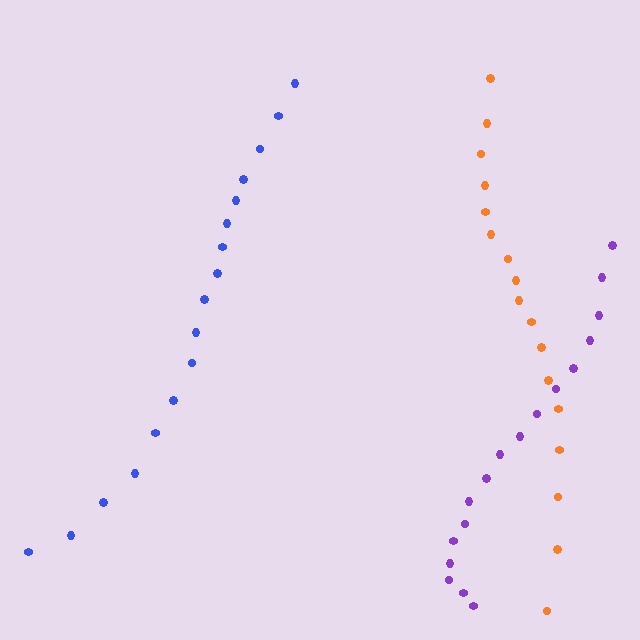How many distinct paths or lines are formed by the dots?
There are 3 distinct paths.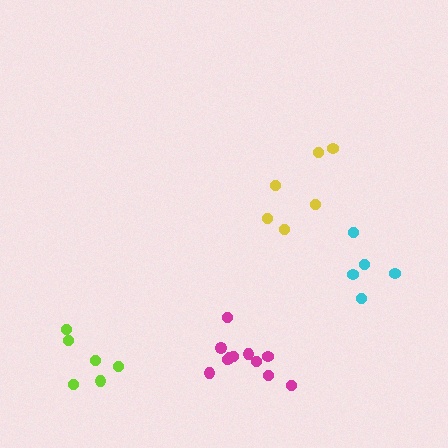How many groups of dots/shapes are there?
There are 4 groups.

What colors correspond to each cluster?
The clusters are colored: magenta, cyan, lime, yellow.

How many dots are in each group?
Group 1: 11 dots, Group 2: 5 dots, Group 3: 6 dots, Group 4: 6 dots (28 total).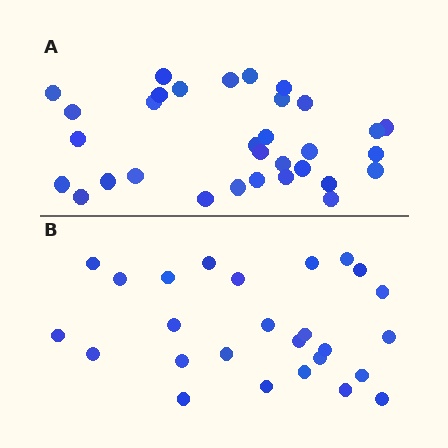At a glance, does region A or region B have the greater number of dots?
Region A (the top region) has more dots.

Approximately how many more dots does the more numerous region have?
Region A has about 6 more dots than region B.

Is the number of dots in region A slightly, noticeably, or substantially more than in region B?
Region A has only slightly more — the two regions are fairly close. The ratio is roughly 1.2 to 1.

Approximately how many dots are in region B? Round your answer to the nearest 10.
About 30 dots. (The exact count is 26, which rounds to 30.)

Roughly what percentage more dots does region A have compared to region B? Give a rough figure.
About 25% more.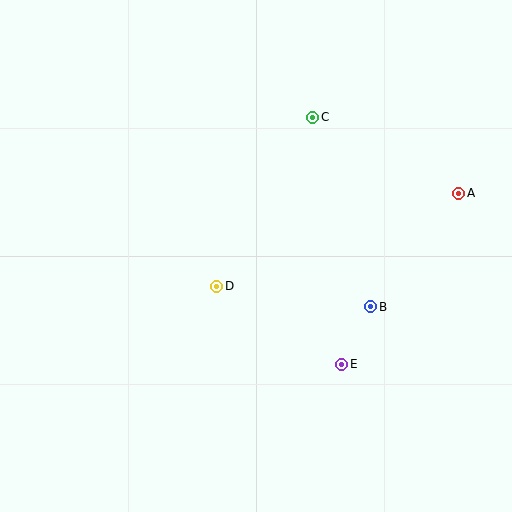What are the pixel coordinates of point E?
Point E is at (342, 364).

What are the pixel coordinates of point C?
Point C is at (313, 117).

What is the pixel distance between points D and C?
The distance between D and C is 195 pixels.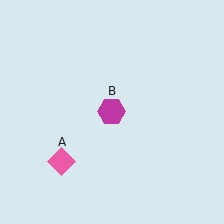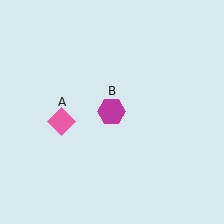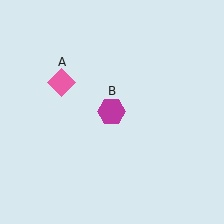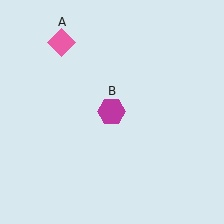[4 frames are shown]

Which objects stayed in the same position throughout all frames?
Magenta hexagon (object B) remained stationary.